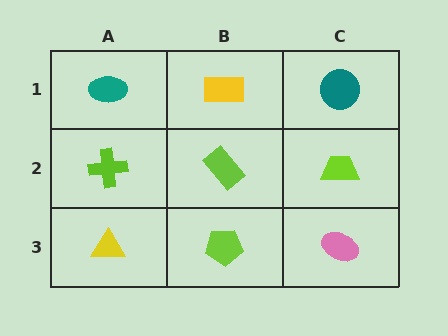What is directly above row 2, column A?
A teal ellipse.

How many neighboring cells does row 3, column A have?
2.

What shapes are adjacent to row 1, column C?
A lime trapezoid (row 2, column C), a yellow rectangle (row 1, column B).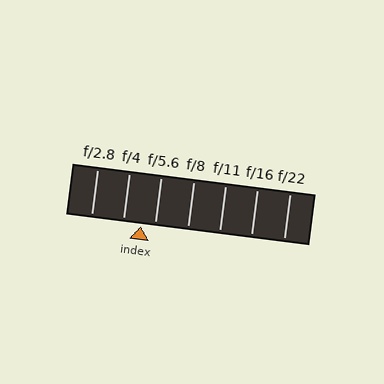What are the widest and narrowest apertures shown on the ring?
The widest aperture shown is f/2.8 and the narrowest is f/22.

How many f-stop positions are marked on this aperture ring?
There are 7 f-stop positions marked.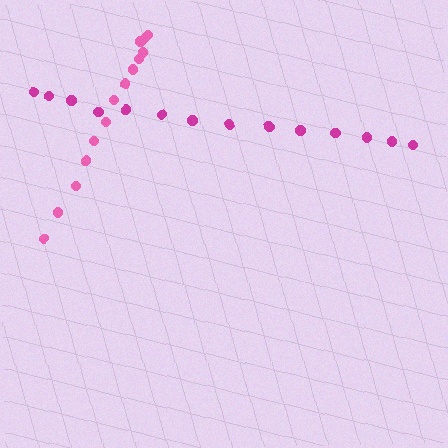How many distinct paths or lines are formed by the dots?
There are 2 distinct paths.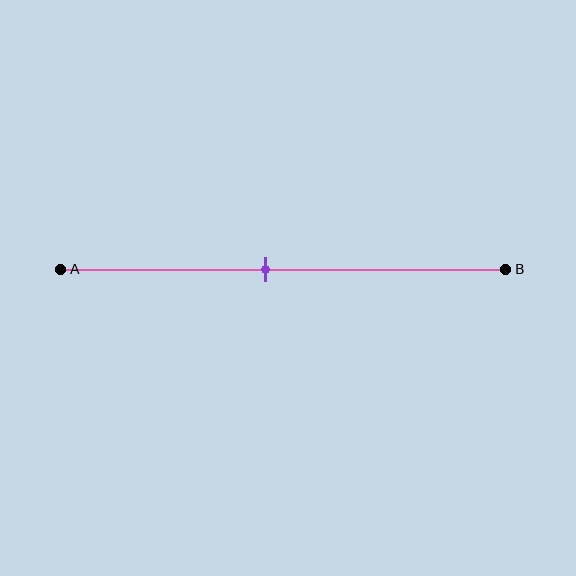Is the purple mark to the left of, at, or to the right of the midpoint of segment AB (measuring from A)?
The purple mark is to the left of the midpoint of segment AB.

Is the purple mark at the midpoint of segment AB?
No, the mark is at about 45% from A, not at the 50% midpoint.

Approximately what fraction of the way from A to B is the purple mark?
The purple mark is approximately 45% of the way from A to B.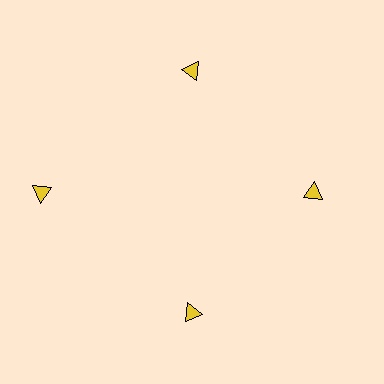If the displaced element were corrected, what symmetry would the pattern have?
It would have 4-fold rotational symmetry — the pattern would map onto itself every 90 degrees.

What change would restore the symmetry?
The symmetry would be restored by moving it inward, back onto the ring so that all 4 triangles sit at equal angles and equal distance from the center.